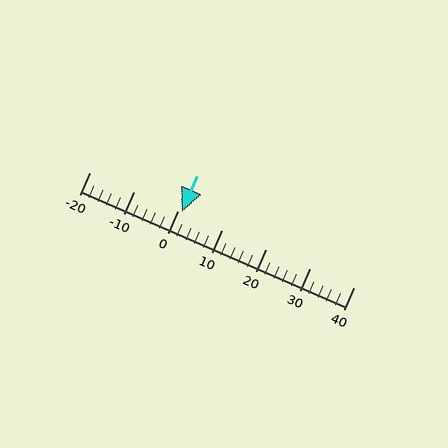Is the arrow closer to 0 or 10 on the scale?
The arrow is closer to 0.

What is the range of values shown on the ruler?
The ruler shows values from -20 to 40.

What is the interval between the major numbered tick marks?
The major tick marks are spaced 10 units apart.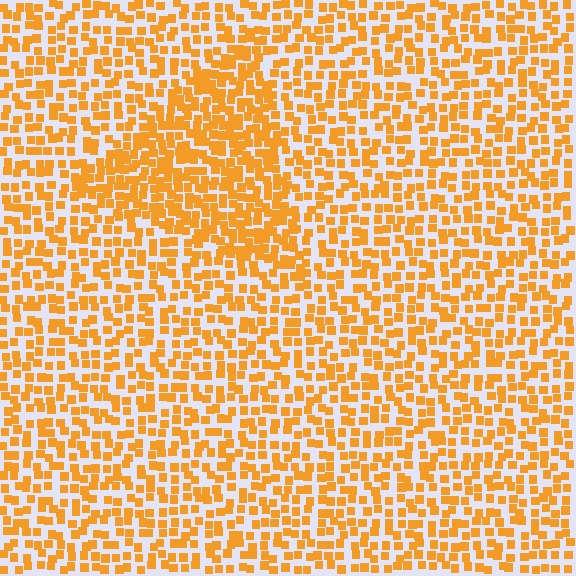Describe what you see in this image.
The image contains small orange elements arranged at two different densities. A triangle-shaped region is visible where the elements are more densely packed than the surrounding area.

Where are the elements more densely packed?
The elements are more densely packed inside the triangle boundary.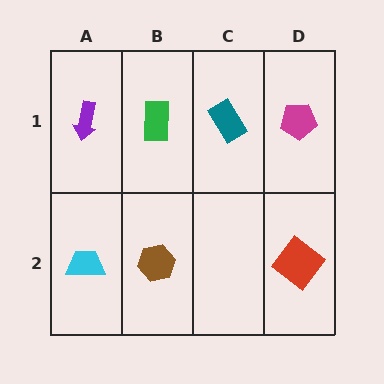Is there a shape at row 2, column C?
No, that cell is empty.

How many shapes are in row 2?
3 shapes.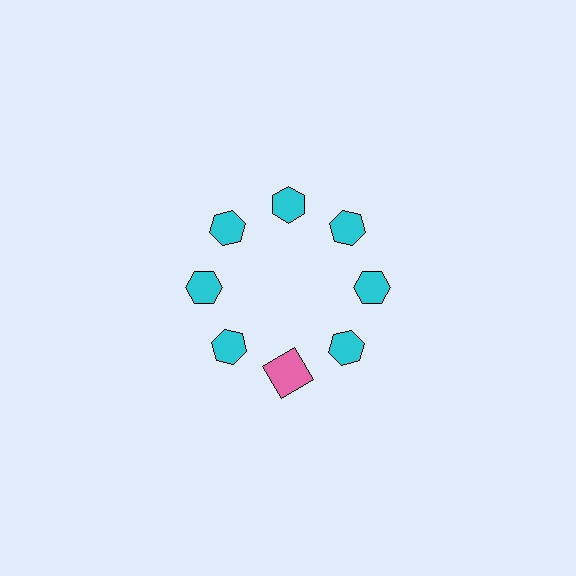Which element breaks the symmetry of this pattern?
The pink square at roughly the 6 o'clock position breaks the symmetry. All other shapes are cyan hexagons.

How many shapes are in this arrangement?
There are 8 shapes arranged in a ring pattern.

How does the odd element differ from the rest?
It differs in both color (pink instead of cyan) and shape (square instead of hexagon).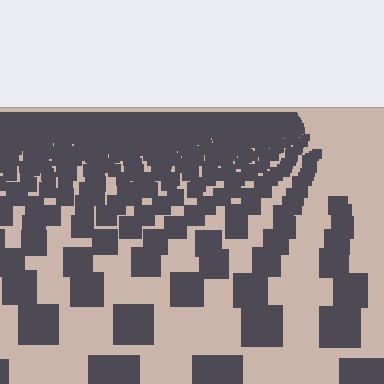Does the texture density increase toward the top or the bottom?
Density increases toward the top.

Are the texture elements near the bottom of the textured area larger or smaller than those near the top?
Larger. Near the bottom, elements are closer to the viewer and appear at a bigger on-screen size.